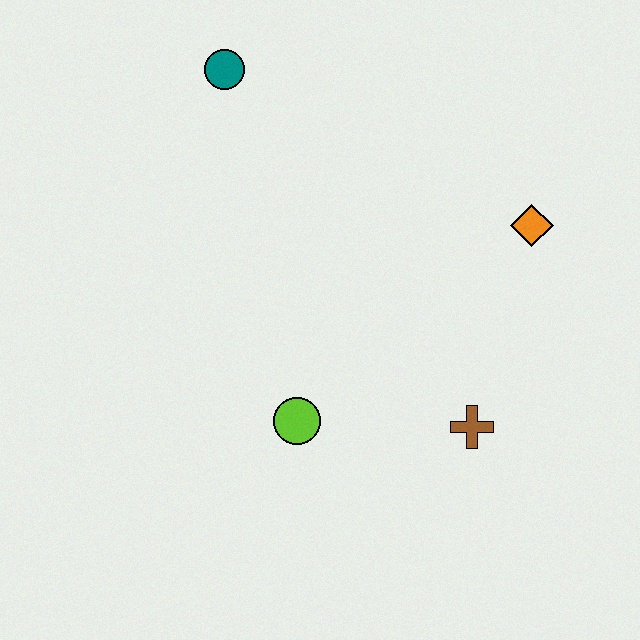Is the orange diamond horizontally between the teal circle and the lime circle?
No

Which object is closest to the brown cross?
The lime circle is closest to the brown cross.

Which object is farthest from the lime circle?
The teal circle is farthest from the lime circle.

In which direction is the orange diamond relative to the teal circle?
The orange diamond is to the right of the teal circle.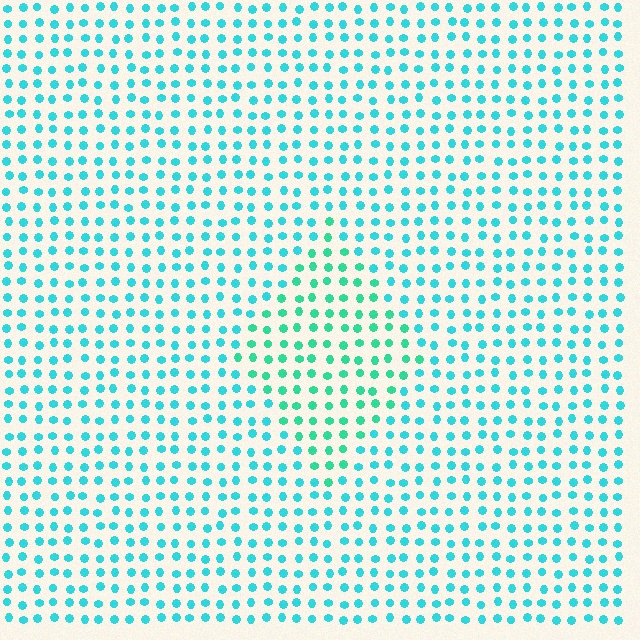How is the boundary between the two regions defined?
The boundary is defined purely by a slight shift in hue (about 25 degrees). Spacing, size, and orientation are identical on both sides.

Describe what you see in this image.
The image is filled with small cyan elements in a uniform arrangement. A diamond-shaped region is visible where the elements are tinted to a slightly different hue, forming a subtle color boundary.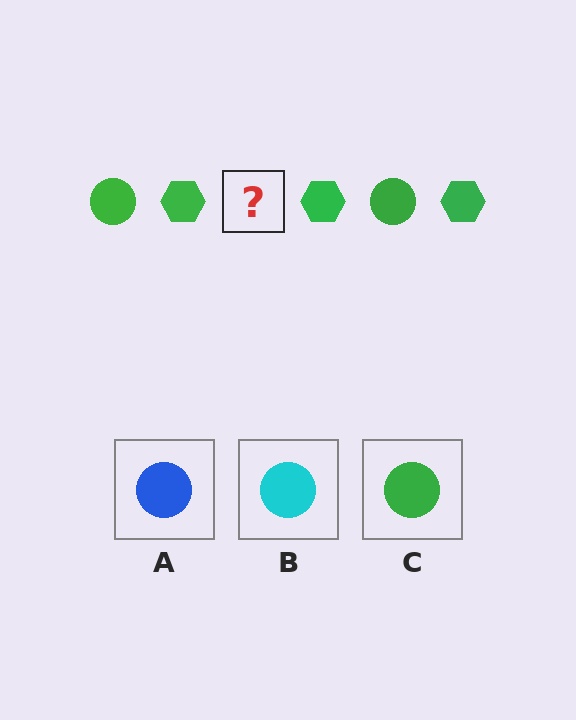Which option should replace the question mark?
Option C.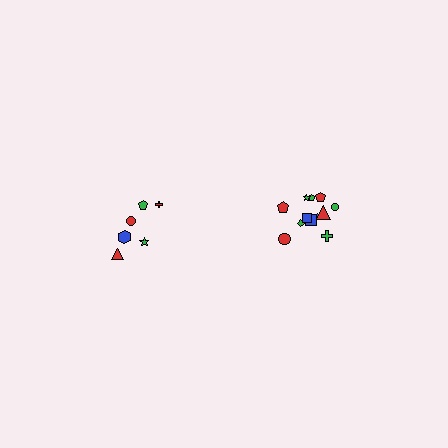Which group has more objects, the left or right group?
The right group.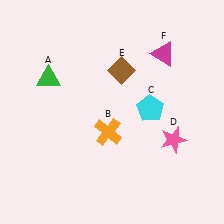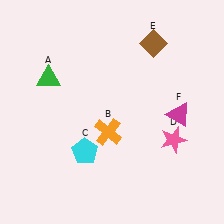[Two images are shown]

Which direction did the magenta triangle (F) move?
The magenta triangle (F) moved down.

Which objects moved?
The objects that moved are: the cyan pentagon (C), the brown diamond (E), the magenta triangle (F).